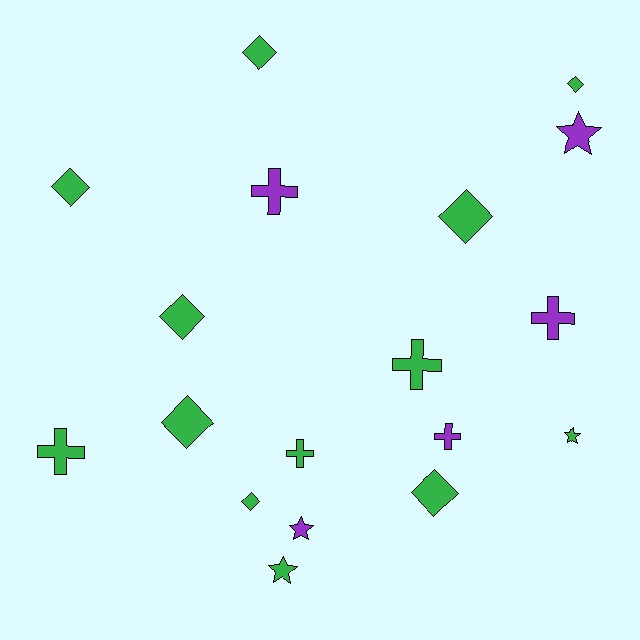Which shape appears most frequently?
Diamond, with 8 objects.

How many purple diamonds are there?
There are no purple diamonds.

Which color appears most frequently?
Green, with 13 objects.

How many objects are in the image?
There are 18 objects.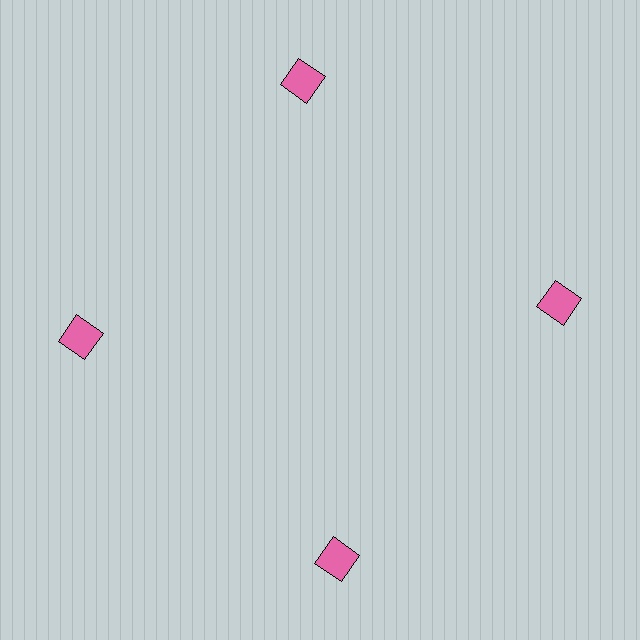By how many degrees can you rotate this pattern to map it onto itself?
The pattern maps onto itself every 90 degrees of rotation.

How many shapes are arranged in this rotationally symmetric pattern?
There are 4 shapes, arranged in 4 groups of 1.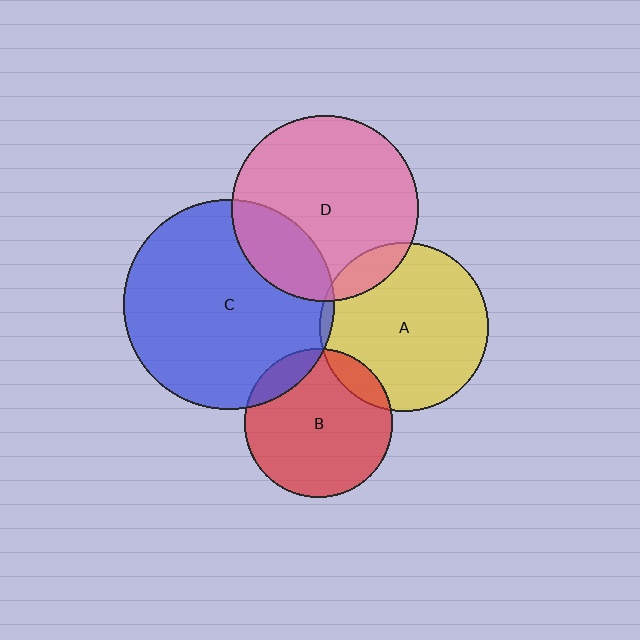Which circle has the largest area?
Circle C (blue).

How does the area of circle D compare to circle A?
Approximately 1.2 times.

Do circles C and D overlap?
Yes.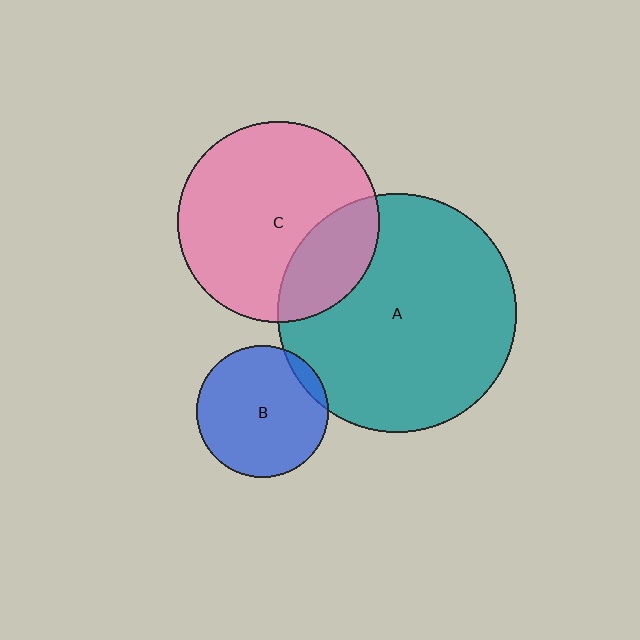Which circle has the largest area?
Circle A (teal).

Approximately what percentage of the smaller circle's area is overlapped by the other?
Approximately 25%.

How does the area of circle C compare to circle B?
Approximately 2.3 times.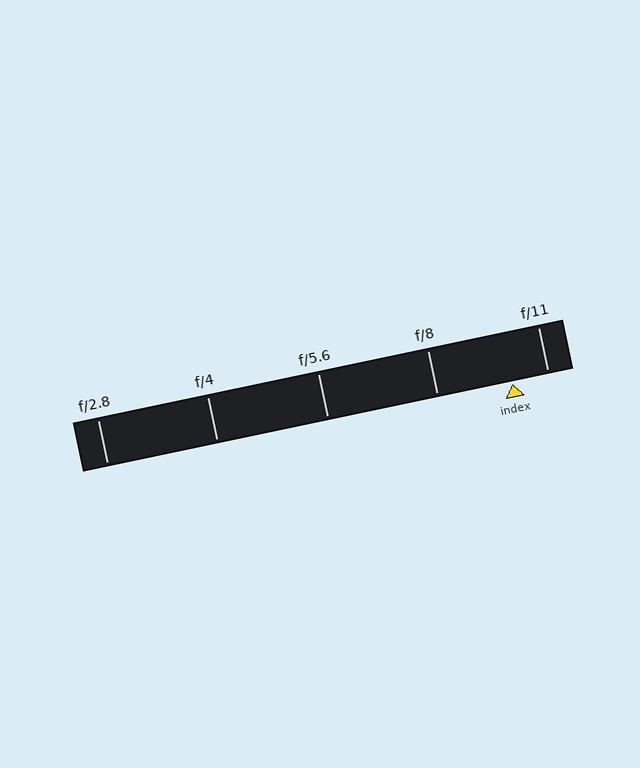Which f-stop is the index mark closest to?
The index mark is closest to f/11.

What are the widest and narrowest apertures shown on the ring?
The widest aperture shown is f/2.8 and the narrowest is f/11.